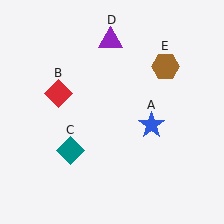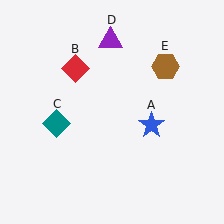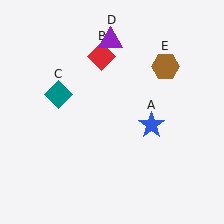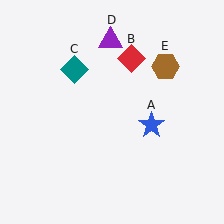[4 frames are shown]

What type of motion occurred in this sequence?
The red diamond (object B), teal diamond (object C) rotated clockwise around the center of the scene.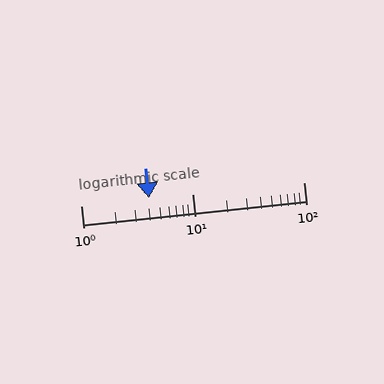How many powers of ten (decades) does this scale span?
The scale spans 2 decades, from 1 to 100.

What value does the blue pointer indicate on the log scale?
The pointer indicates approximately 4.1.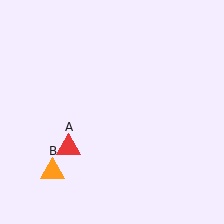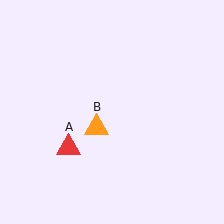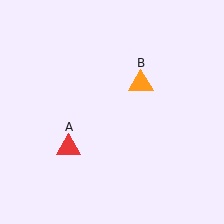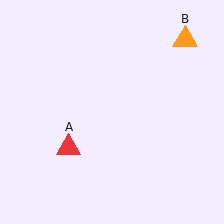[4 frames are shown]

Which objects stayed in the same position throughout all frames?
Red triangle (object A) remained stationary.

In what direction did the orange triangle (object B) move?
The orange triangle (object B) moved up and to the right.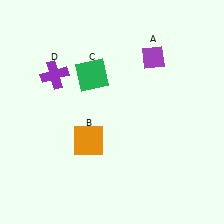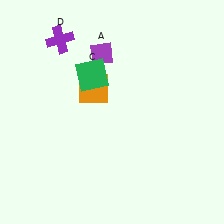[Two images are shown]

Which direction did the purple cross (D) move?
The purple cross (D) moved up.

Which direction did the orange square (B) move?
The orange square (B) moved up.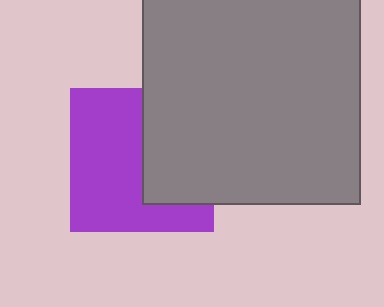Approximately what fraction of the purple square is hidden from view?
Roughly 41% of the purple square is hidden behind the gray square.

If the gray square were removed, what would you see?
You would see the complete purple square.